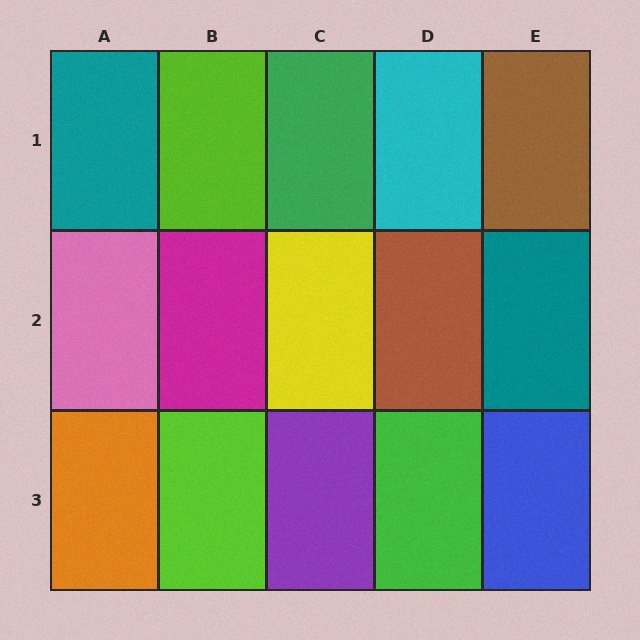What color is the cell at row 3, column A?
Orange.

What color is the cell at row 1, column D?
Cyan.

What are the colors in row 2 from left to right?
Pink, magenta, yellow, brown, teal.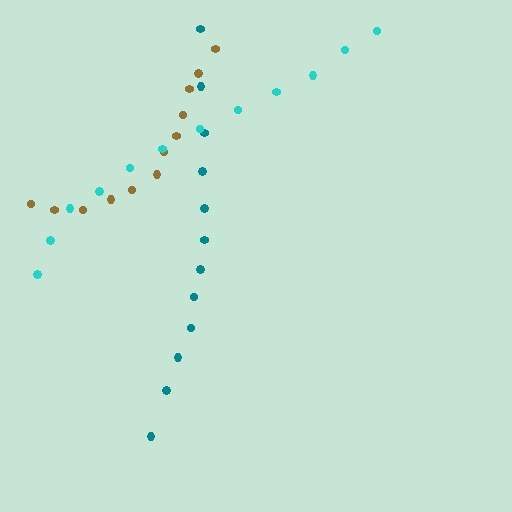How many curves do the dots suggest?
There are 3 distinct paths.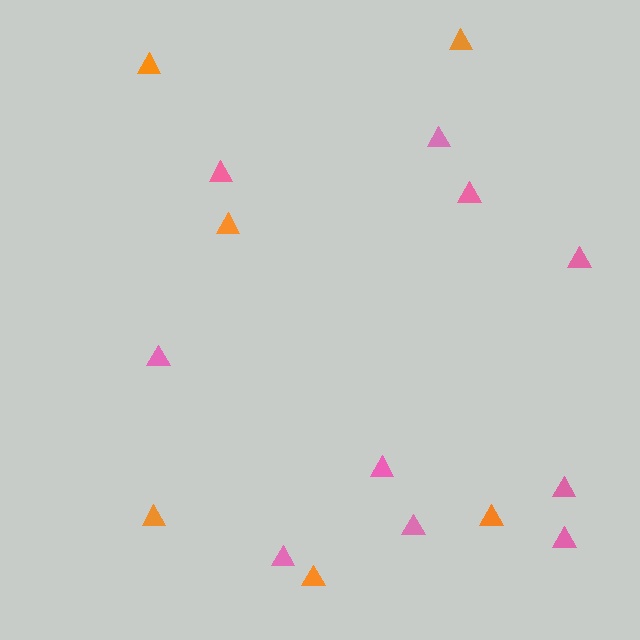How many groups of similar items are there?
There are 2 groups: one group of orange triangles (6) and one group of pink triangles (10).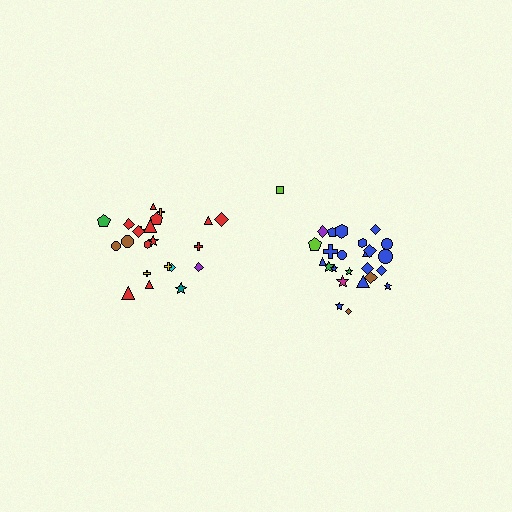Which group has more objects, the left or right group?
The right group.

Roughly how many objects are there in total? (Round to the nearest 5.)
Roughly 45 objects in total.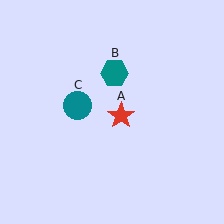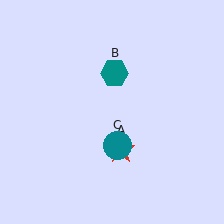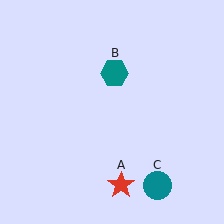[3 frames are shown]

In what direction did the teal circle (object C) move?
The teal circle (object C) moved down and to the right.